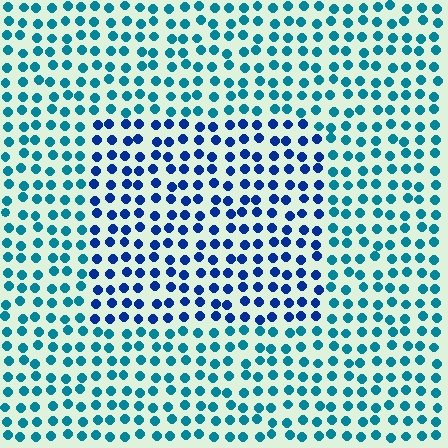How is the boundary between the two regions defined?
The boundary is defined purely by a slight shift in hue (about 36 degrees). Spacing, size, and orientation are identical on both sides.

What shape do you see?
I see a rectangle.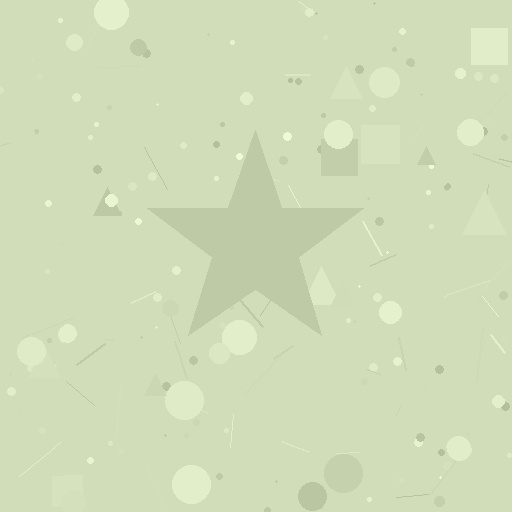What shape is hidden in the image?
A star is hidden in the image.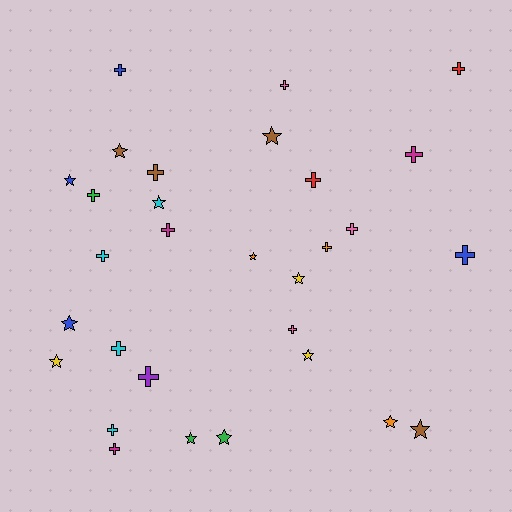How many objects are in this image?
There are 30 objects.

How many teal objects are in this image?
There are no teal objects.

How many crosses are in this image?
There are 17 crosses.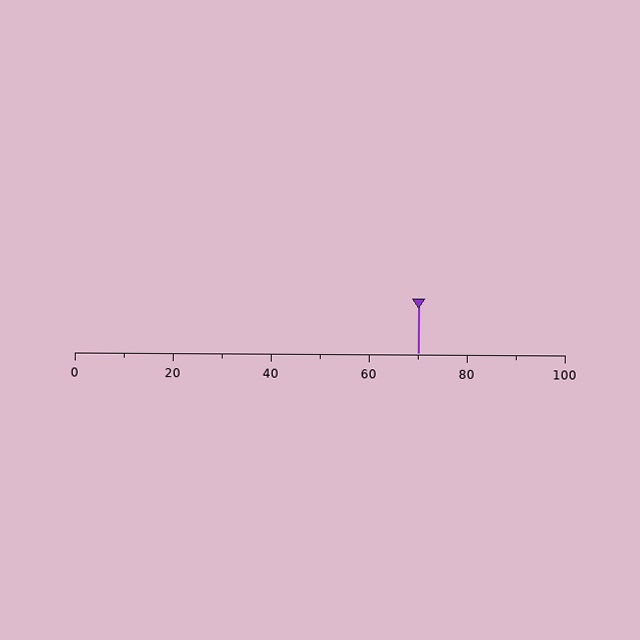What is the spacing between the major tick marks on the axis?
The major ticks are spaced 20 apart.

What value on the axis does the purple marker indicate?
The marker indicates approximately 70.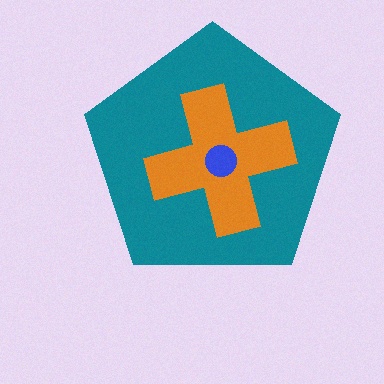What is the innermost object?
The blue circle.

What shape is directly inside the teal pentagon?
The orange cross.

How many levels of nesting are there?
3.